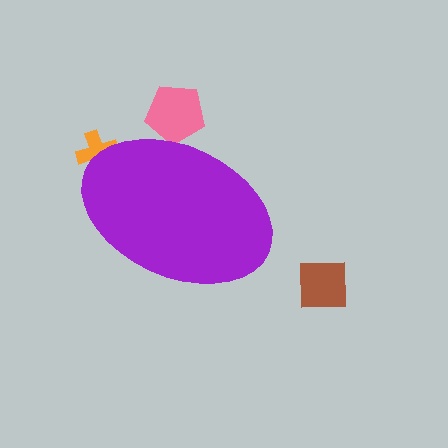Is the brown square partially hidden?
No, the brown square is fully visible.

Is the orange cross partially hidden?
Yes, the orange cross is partially hidden behind the purple ellipse.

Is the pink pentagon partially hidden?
Yes, the pink pentagon is partially hidden behind the purple ellipse.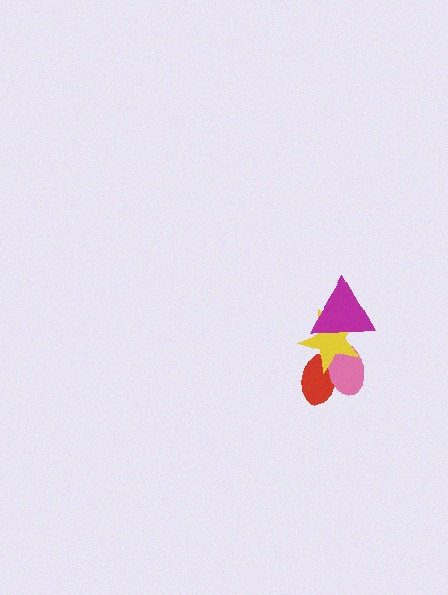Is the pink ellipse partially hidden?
Yes, it is partially covered by another shape.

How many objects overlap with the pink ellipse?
3 objects overlap with the pink ellipse.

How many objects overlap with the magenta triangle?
2 objects overlap with the magenta triangle.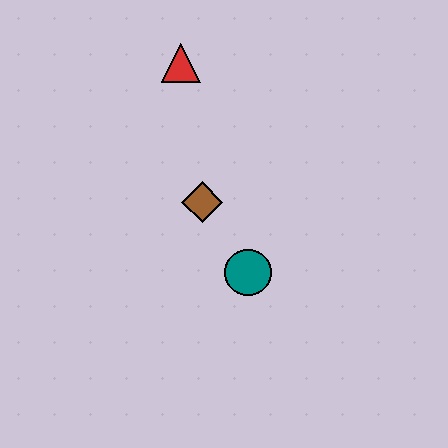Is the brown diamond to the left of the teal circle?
Yes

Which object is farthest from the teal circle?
The red triangle is farthest from the teal circle.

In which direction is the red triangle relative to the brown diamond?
The red triangle is above the brown diamond.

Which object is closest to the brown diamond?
The teal circle is closest to the brown diamond.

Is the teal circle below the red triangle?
Yes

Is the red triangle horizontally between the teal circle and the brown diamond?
No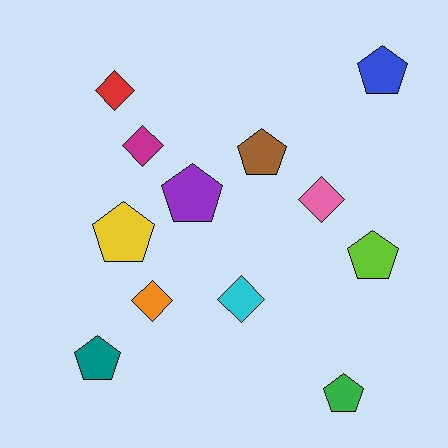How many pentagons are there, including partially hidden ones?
There are 7 pentagons.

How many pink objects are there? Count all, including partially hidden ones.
There is 1 pink object.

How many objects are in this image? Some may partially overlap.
There are 12 objects.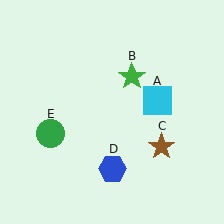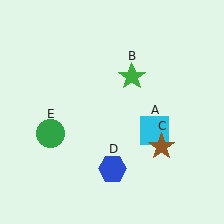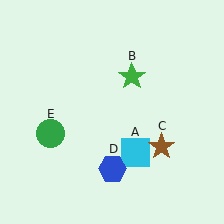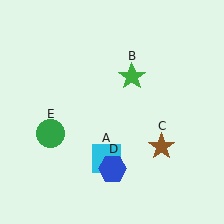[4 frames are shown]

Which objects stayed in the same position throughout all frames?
Green star (object B) and brown star (object C) and blue hexagon (object D) and green circle (object E) remained stationary.